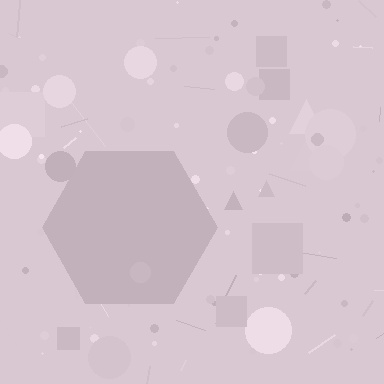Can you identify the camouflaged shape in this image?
The camouflaged shape is a hexagon.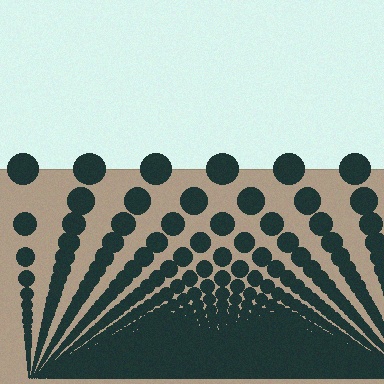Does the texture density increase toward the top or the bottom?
Density increases toward the bottom.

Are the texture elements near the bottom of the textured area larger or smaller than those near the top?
Smaller. The gradient is inverted — elements near the bottom are smaller and denser.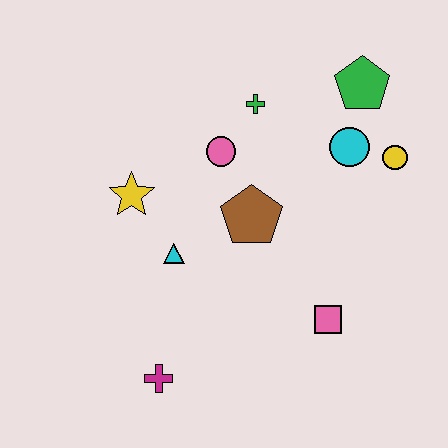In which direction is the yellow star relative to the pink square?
The yellow star is to the left of the pink square.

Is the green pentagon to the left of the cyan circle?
No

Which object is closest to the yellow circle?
The cyan circle is closest to the yellow circle.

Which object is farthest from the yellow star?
The yellow circle is farthest from the yellow star.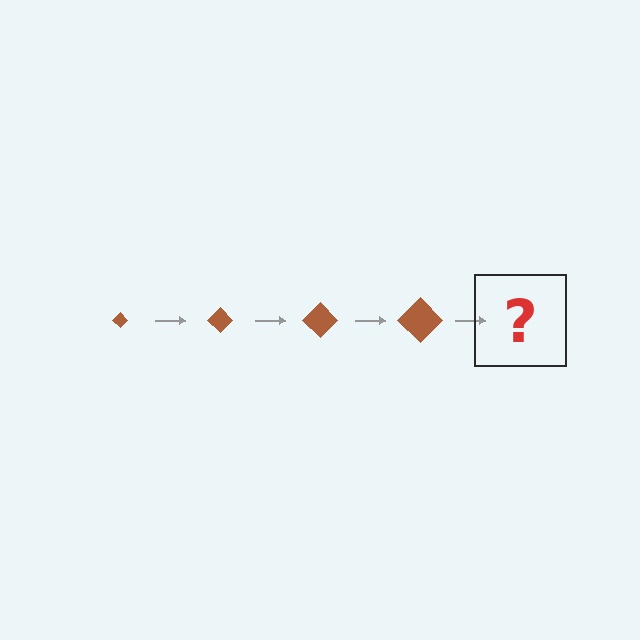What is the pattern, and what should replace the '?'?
The pattern is that the diamond gets progressively larger each step. The '?' should be a brown diamond, larger than the previous one.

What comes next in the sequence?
The next element should be a brown diamond, larger than the previous one.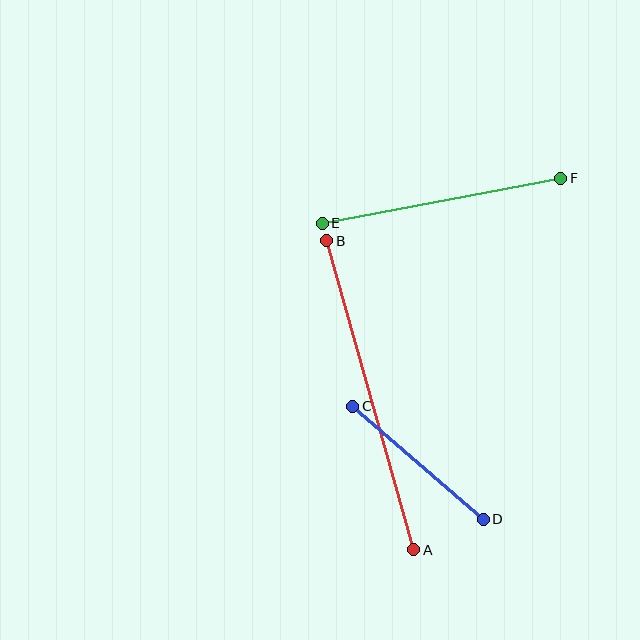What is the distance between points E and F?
The distance is approximately 243 pixels.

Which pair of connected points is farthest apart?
Points A and B are farthest apart.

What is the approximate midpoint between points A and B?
The midpoint is at approximately (370, 395) pixels.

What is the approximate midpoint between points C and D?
The midpoint is at approximately (418, 463) pixels.